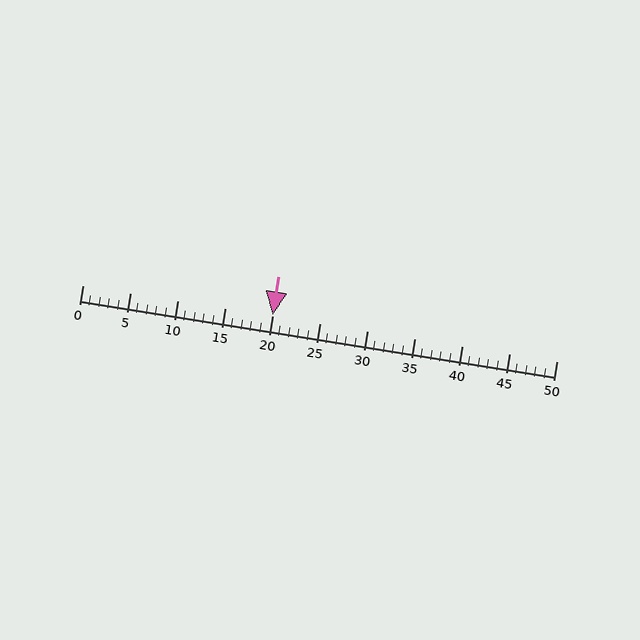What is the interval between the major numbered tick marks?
The major tick marks are spaced 5 units apart.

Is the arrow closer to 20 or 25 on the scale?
The arrow is closer to 20.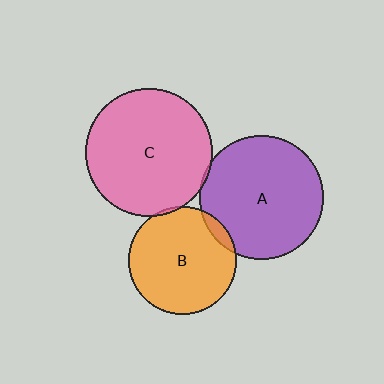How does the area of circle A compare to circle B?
Approximately 1.3 times.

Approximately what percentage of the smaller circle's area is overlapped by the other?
Approximately 5%.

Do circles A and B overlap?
Yes.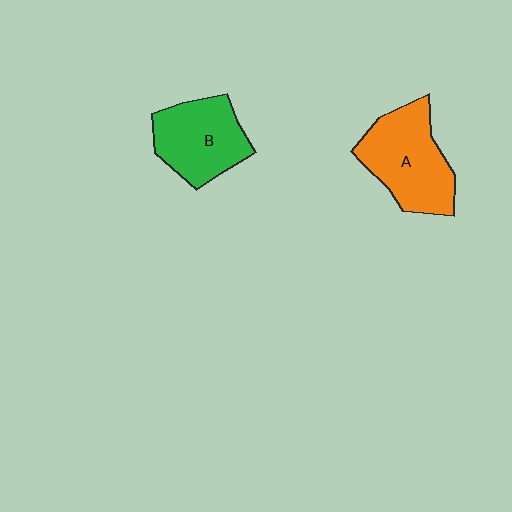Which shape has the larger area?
Shape A (orange).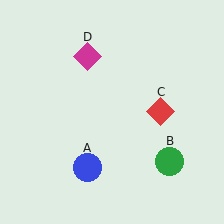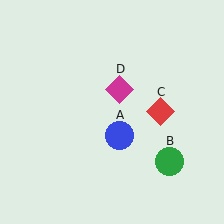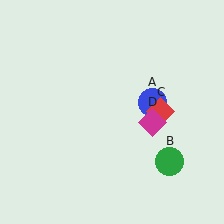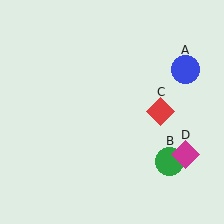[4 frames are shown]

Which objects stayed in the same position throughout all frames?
Green circle (object B) and red diamond (object C) remained stationary.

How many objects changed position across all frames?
2 objects changed position: blue circle (object A), magenta diamond (object D).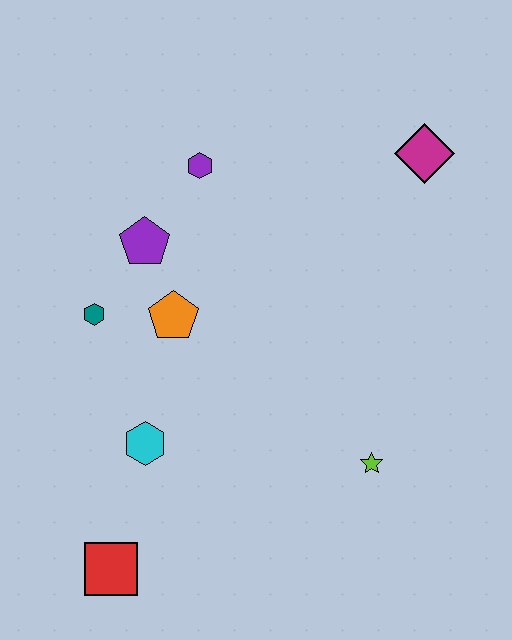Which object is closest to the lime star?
The cyan hexagon is closest to the lime star.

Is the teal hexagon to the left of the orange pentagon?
Yes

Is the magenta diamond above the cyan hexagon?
Yes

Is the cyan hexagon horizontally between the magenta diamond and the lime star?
No